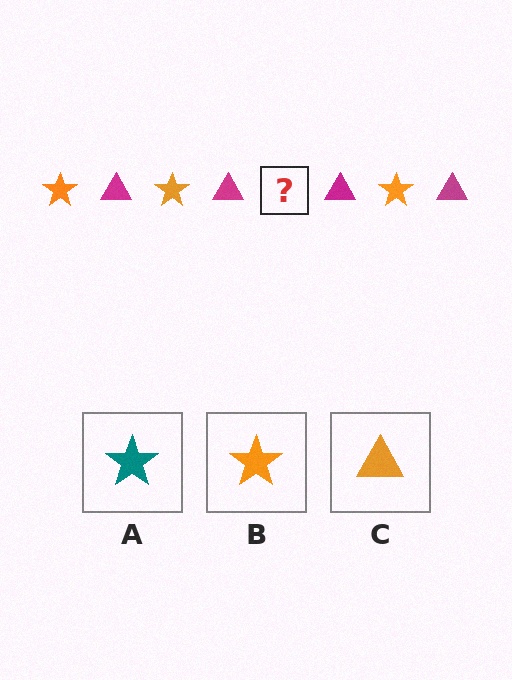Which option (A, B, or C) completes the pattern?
B.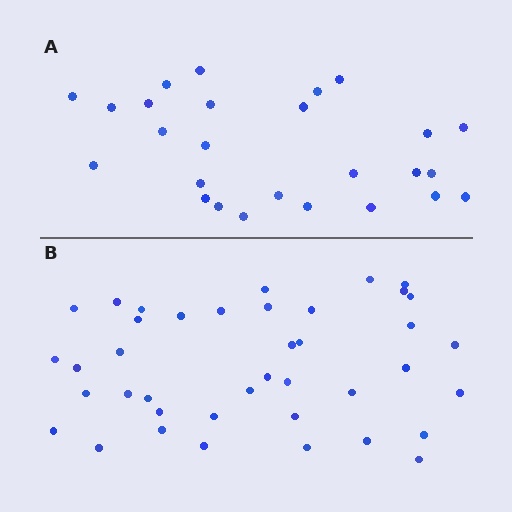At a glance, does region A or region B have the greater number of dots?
Region B (the bottom region) has more dots.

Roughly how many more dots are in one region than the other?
Region B has approximately 15 more dots than region A.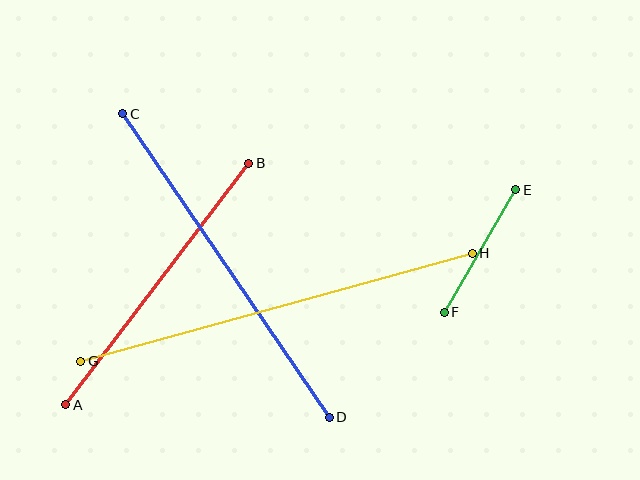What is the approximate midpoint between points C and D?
The midpoint is at approximately (226, 265) pixels.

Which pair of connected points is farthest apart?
Points G and H are farthest apart.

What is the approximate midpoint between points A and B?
The midpoint is at approximately (157, 284) pixels.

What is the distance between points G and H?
The distance is approximately 406 pixels.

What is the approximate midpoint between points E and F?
The midpoint is at approximately (480, 251) pixels.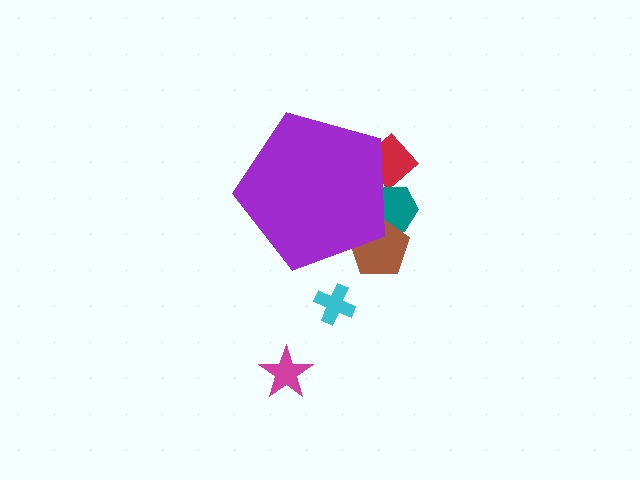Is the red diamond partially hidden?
Yes, the red diamond is partially hidden behind the purple pentagon.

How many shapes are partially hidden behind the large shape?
3 shapes are partially hidden.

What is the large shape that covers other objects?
A purple pentagon.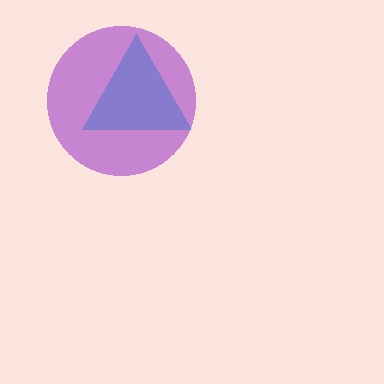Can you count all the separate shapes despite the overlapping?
Yes, there are 2 separate shapes.